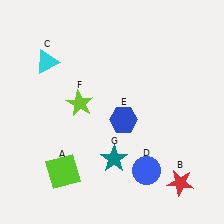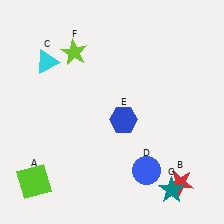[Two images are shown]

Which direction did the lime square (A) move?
The lime square (A) moved left.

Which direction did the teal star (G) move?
The teal star (G) moved right.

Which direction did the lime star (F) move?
The lime star (F) moved up.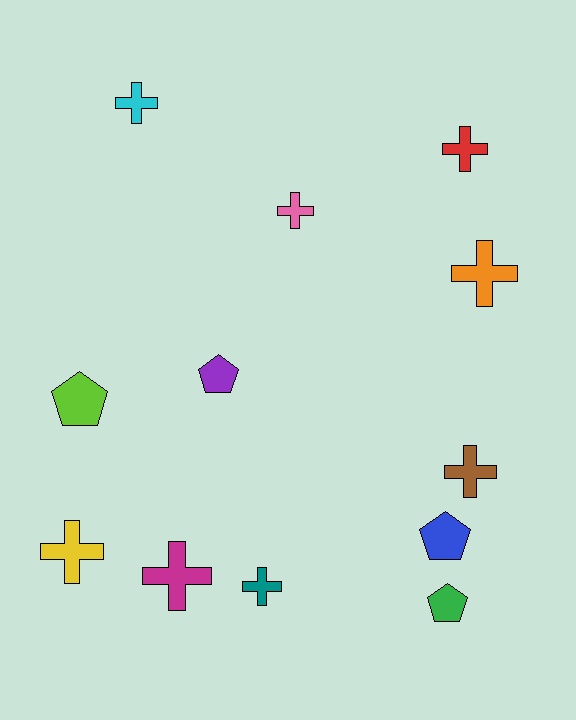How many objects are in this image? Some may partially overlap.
There are 12 objects.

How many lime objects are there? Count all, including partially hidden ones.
There is 1 lime object.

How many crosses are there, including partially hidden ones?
There are 8 crosses.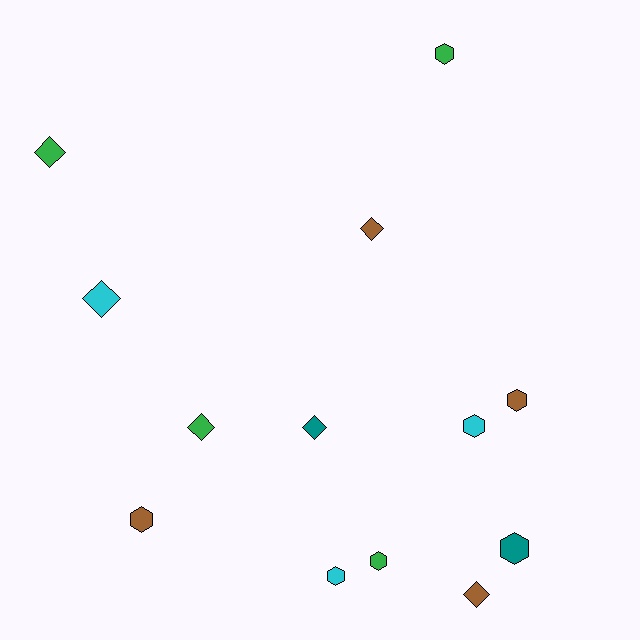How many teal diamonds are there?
There is 1 teal diamond.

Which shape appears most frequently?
Hexagon, with 7 objects.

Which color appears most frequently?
Green, with 4 objects.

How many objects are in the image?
There are 13 objects.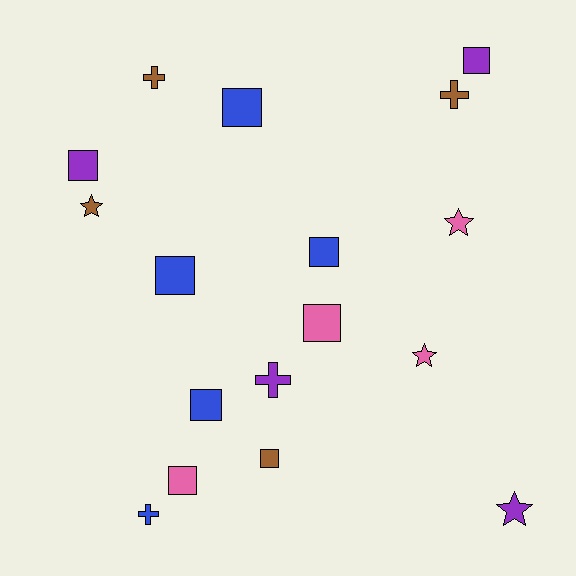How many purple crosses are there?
There is 1 purple cross.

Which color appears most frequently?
Blue, with 5 objects.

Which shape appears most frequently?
Square, with 9 objects.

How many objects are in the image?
There are 17 objects.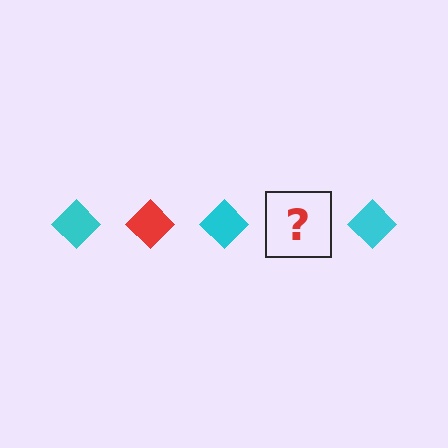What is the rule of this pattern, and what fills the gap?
The rule is that the pattern cycles through cyan, red diamonds. The gap should be filled with a red diamond.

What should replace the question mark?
The question mark should be replaced with a red diamond.